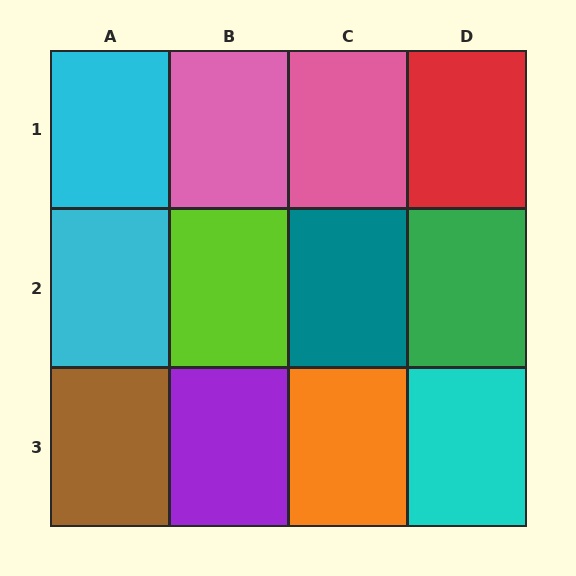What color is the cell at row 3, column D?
Cyan.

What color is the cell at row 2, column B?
Lime.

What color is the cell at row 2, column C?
Teal.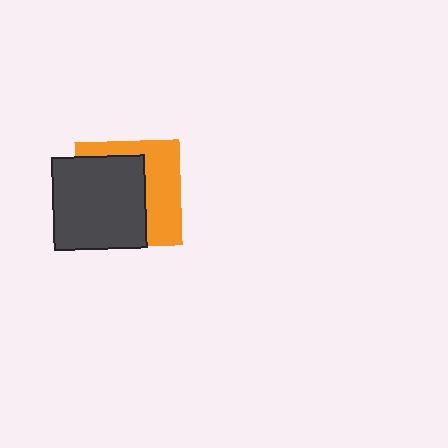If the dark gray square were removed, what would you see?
You would see the complete orange square.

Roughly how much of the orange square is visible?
A small part of it is visible (roughly 42%).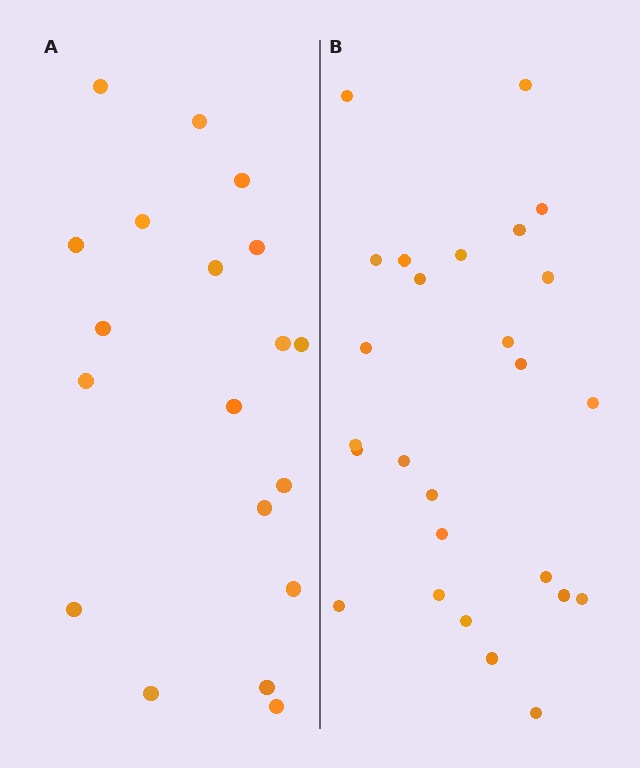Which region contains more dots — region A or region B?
Region B (the right region) has more dots.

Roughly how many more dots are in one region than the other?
Region B has roughly 8 or so more dots than region A.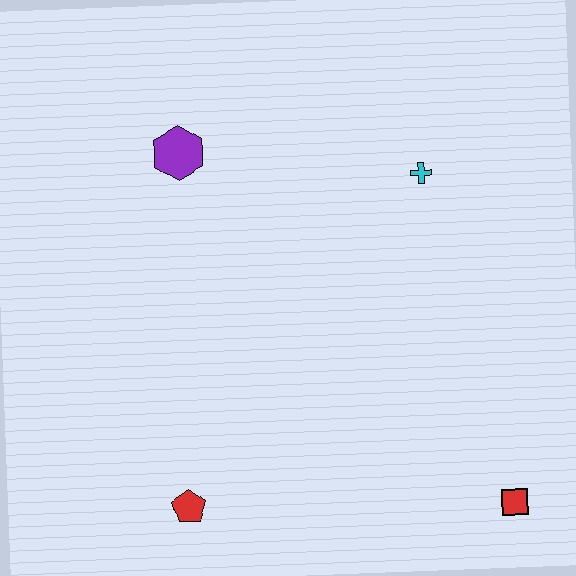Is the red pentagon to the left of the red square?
Yes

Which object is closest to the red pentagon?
The red square is closest to the red pentagon.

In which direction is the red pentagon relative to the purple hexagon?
The red pentagon is below the purple hexagon.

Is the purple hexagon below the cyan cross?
No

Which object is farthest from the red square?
The purple hexagon is farthest from the red square.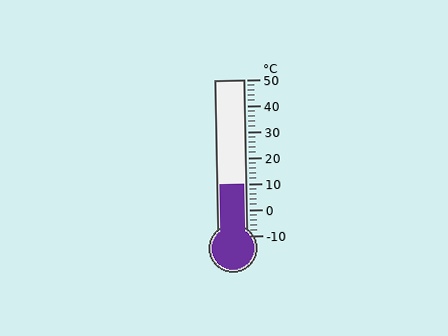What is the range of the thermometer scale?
The thermometer scale ranges from -10°C to 50°C.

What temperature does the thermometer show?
The thermometer shows approximately 10°C.